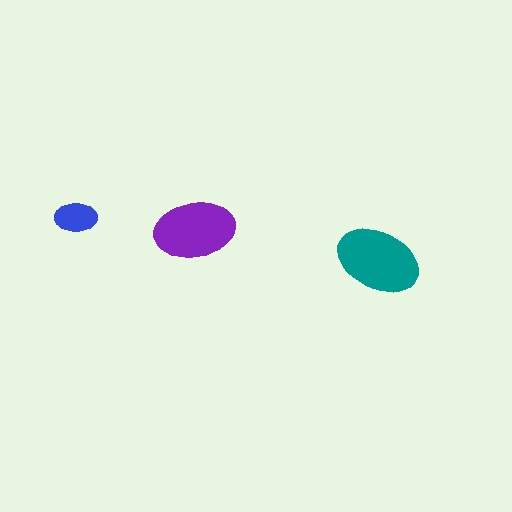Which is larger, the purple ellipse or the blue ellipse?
The purple one.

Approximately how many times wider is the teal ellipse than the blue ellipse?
About 2 times wider.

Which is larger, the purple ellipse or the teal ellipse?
The teal one.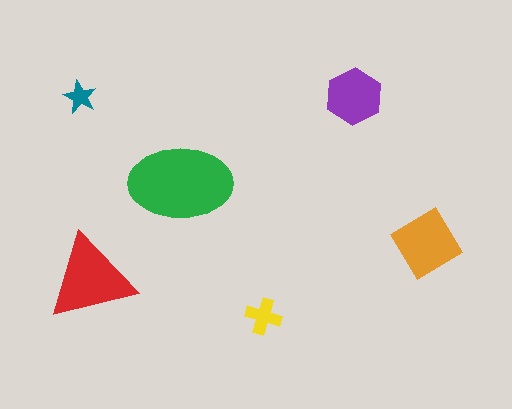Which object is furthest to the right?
The orange diamond is rightmost.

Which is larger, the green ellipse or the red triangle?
The green ellipse.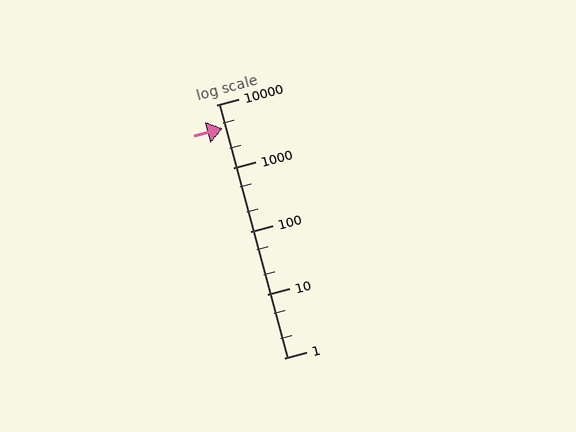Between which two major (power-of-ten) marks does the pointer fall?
The pointer is between 1000 and 10000.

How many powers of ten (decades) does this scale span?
The scale spans 4 decades, from 1 to 10000.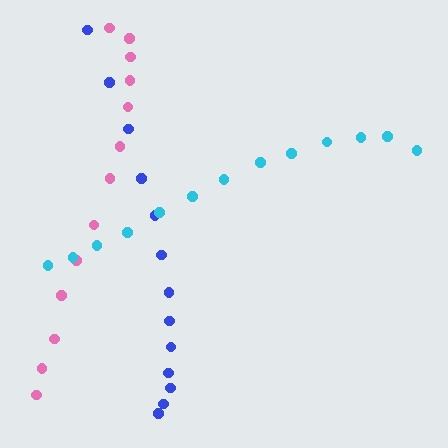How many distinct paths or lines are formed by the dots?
There are 3 distinct paths.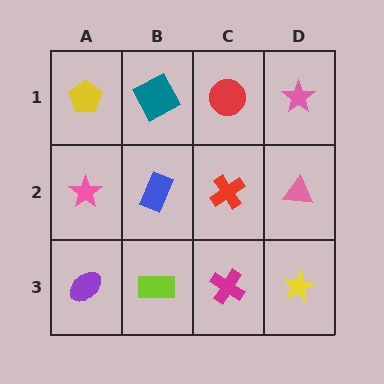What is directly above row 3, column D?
A pink triangle.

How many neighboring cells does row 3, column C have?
3.